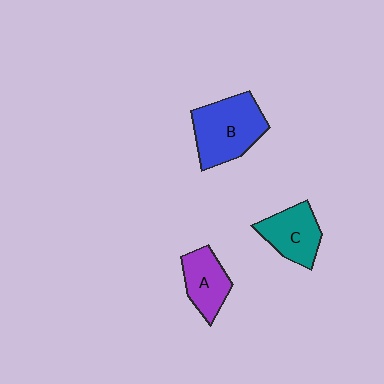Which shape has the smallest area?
Shape A (purple).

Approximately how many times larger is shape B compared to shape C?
Approximately 1.5 times.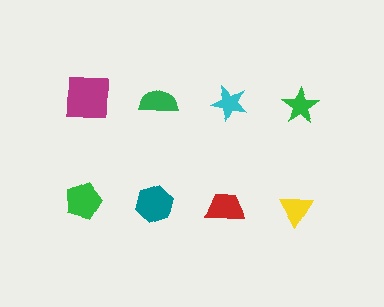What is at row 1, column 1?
A magenta square.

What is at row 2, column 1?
A green pentagon.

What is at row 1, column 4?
A green star.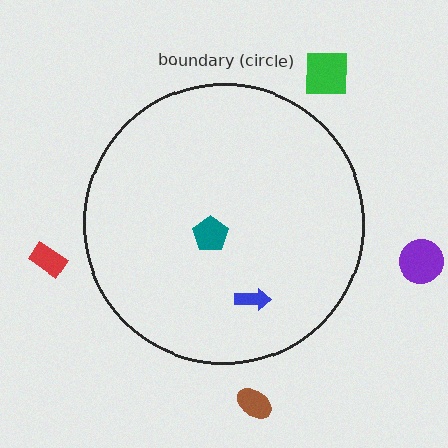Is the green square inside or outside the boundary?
Outside.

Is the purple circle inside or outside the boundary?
Outside.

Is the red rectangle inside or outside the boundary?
Outside.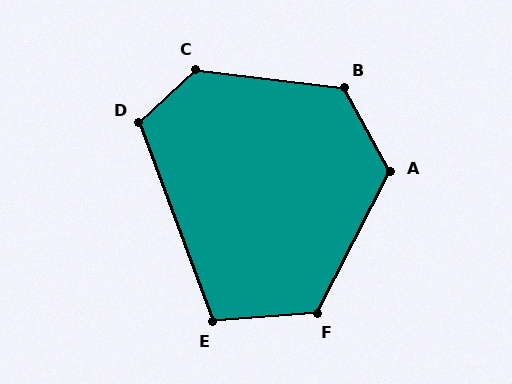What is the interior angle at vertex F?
Approximately 121 degrees (obtuse).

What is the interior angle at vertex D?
Approximately 112 degrees (obtuse).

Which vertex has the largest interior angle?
C, at approximately 130 degrees.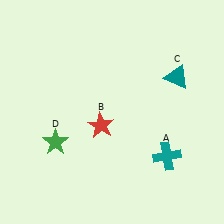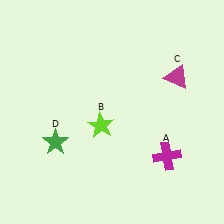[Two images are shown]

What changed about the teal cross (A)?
In Image 1, A is teal. In Image 2, it changed to magenta.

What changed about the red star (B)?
In Image 1, B is red. In Image 2, it changed to lime.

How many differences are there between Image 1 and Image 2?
There are 3 differences between the two images.